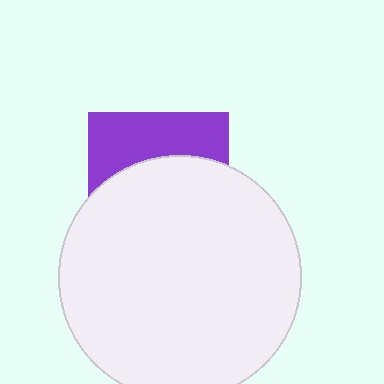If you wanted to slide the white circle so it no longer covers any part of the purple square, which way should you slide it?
Slide it down — that is the most direct way to separate the two shapes.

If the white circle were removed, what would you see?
You would see the complete purple square.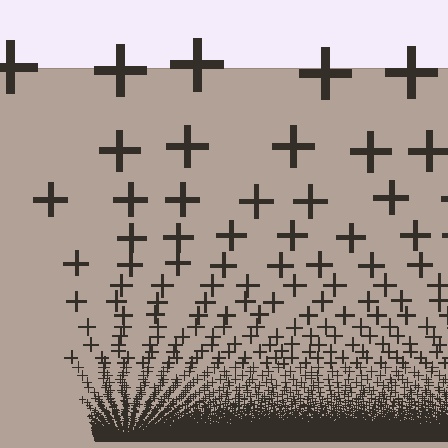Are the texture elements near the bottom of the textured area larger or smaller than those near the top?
Smaller. The gradient is inverted — elements near the bottom are smaller and denser.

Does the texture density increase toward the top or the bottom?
Density increases toward the bottom.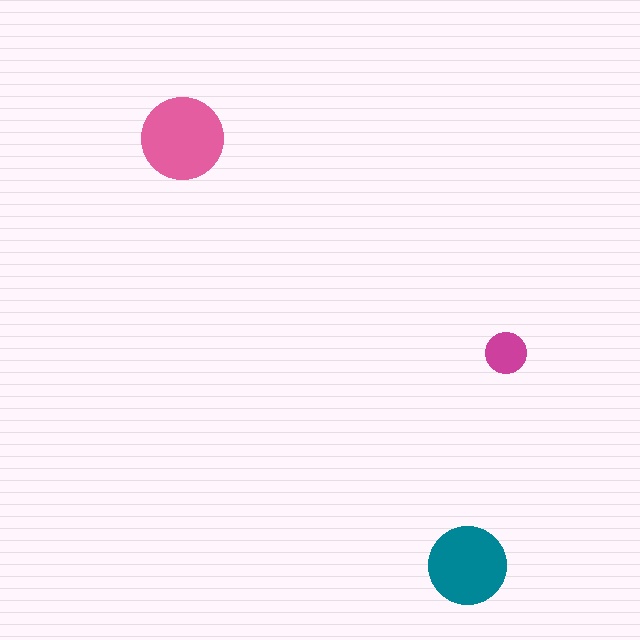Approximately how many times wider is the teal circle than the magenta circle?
About 2 times wider.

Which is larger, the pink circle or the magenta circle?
The pink one.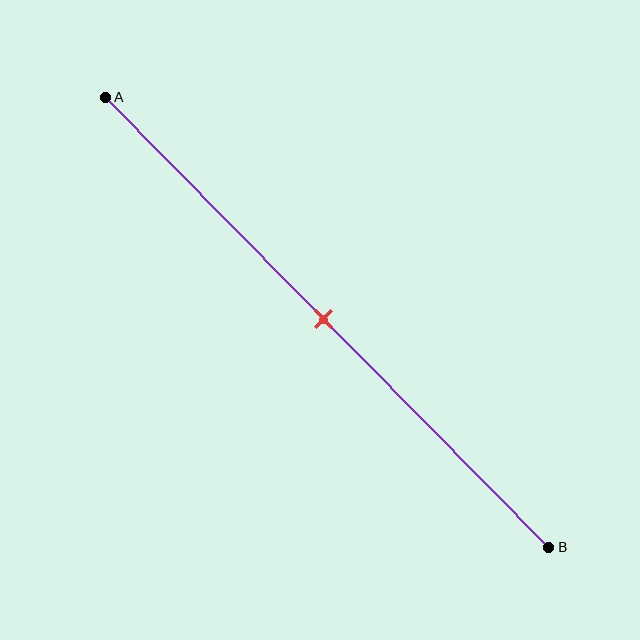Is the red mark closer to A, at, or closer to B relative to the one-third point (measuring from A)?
The red mark is closer to point B than the one-third point of segment AB.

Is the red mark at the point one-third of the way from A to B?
No, the mark is at about 50% from A, not at the 33% one-third point.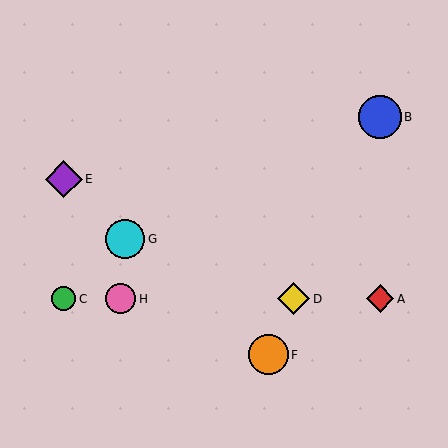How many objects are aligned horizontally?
4 objects (A, C, D, H) are aligned horizontally.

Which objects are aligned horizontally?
Objects A, C, D, H are aligned horizontally.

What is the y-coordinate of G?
Object G is at y≈239.